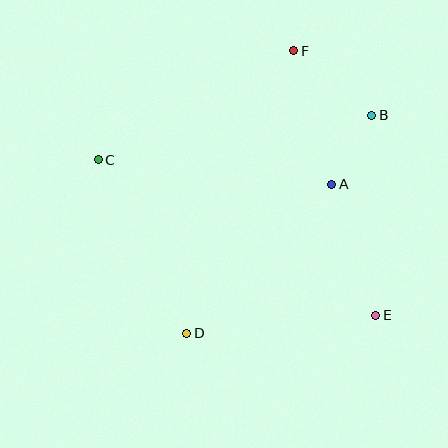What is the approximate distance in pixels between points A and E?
The distance between A and E is approximately 138 pixels.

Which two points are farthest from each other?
Points C and E are farthest from each other.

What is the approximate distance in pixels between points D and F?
The distance between D and F is approximately 302 pixels.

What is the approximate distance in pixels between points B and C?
The distance between B and C is approximately 277 pixels.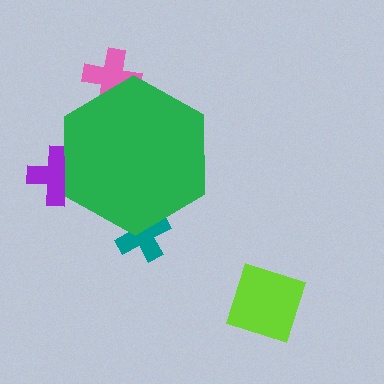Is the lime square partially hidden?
No, the lime square is fully visible.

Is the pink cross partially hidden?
Yes, the pink cross is partially hidden behind the green hexagon.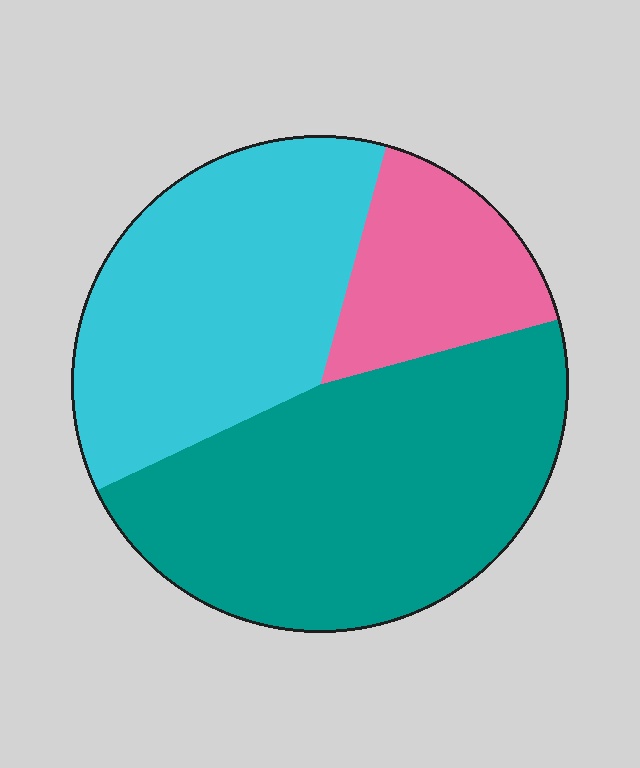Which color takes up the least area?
Pink, at roughly 15%.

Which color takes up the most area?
Teal, at roughly 45%.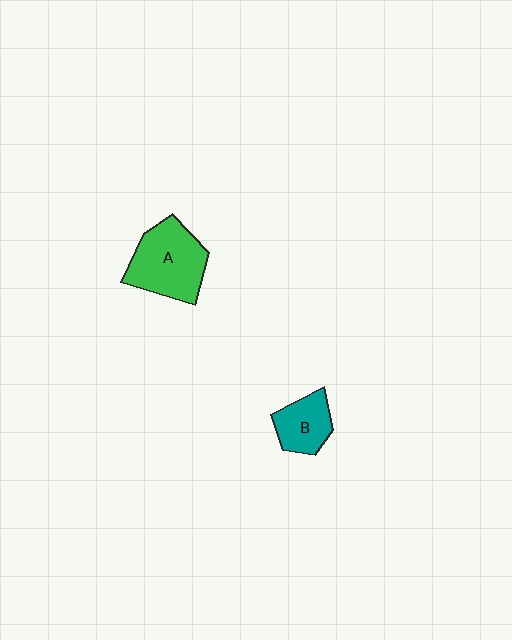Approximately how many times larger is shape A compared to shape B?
Approximately 1.8 times.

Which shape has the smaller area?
Shape B (teal).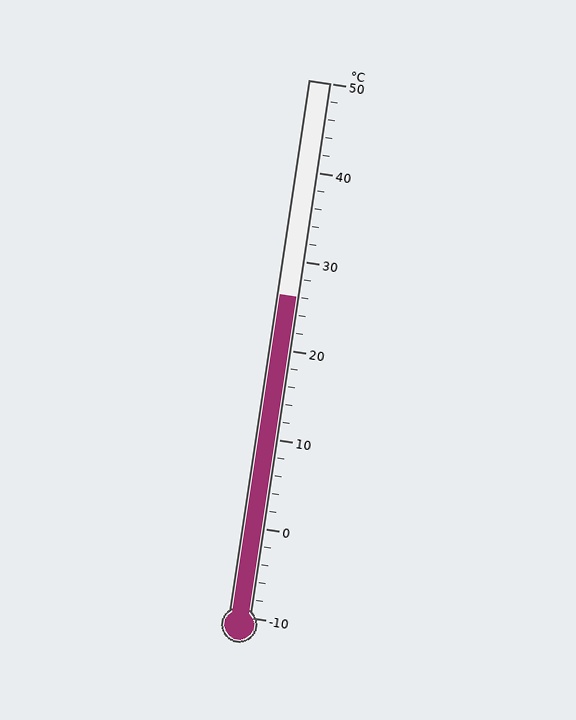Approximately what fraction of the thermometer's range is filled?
The thermometer is filled to approximately 60% of its range.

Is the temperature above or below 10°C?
The temperature is above 10°C.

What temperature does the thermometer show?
The thermometer shows approximately 26°C.